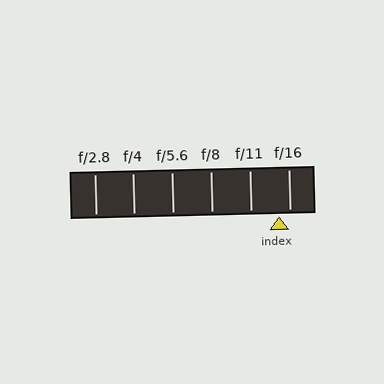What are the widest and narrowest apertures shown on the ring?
The widest aperture shown is f/2.8 and the narrowest is f/16.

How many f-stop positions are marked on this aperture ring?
There are 6 f-stop positions marked.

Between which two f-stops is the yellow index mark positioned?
The index mark is between f/11 and f/16.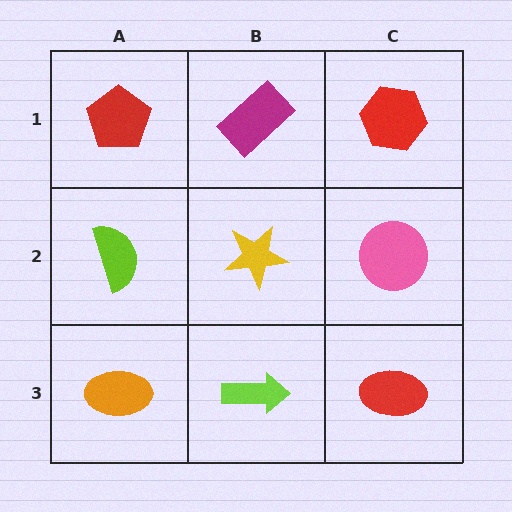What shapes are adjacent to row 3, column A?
A lime semicircle (row 2, column A), a lime arrow (row 3, column B).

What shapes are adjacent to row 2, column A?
A red pentagon (row 1, column A), an orange ellipse (row 3, column A), a yellow star (row 2, column B).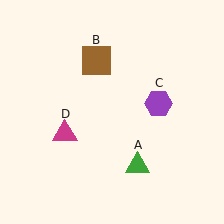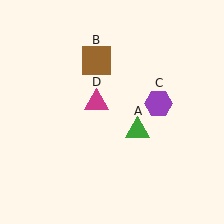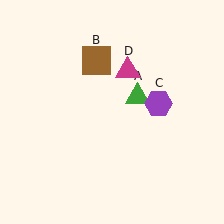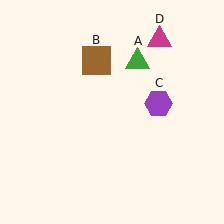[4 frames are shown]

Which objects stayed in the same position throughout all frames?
Brown square (object B) and purple hexagon (object C) remained stationary.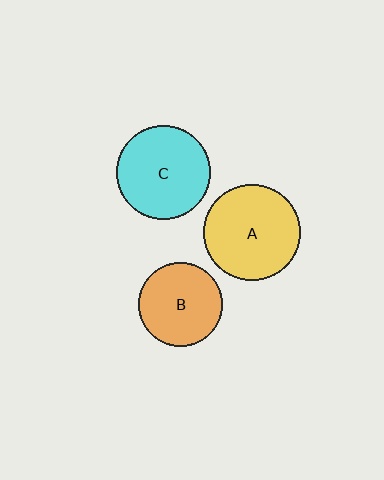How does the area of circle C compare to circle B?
Approximately 1.2 times.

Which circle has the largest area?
Circle A (yellow).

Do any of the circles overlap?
No, none of the circles overlap.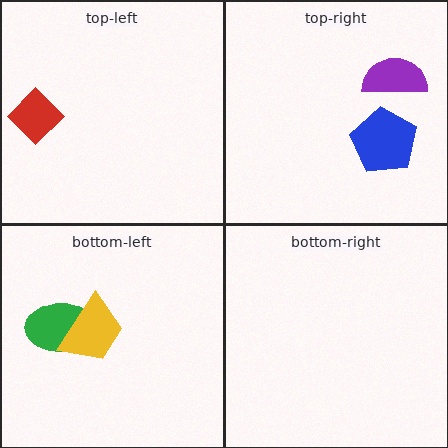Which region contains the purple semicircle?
The top-right region.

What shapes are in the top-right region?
The purple semicircle, the blue pentagon.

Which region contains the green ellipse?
The bottom-left region.